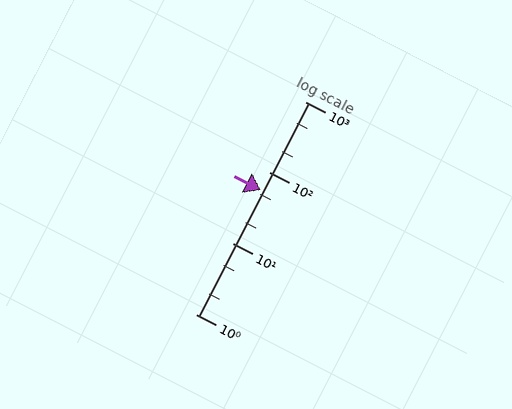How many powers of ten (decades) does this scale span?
The scale spans 3 decades, from 1 to 1000.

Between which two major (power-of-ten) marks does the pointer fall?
The pointer is between 10 and 100.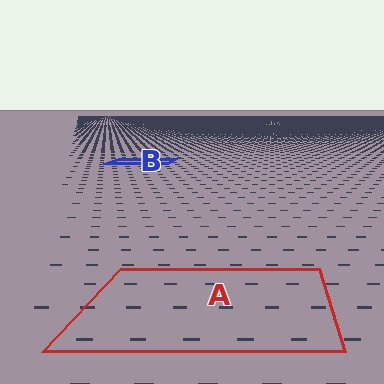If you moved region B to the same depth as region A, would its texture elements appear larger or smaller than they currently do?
They would appear larger. At a closer depth, the same texture elements are projected at a bigger on-screen size.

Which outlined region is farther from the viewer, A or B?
Region B is farther from the viewer — the texture elements inside it appear smaller and more densely packed.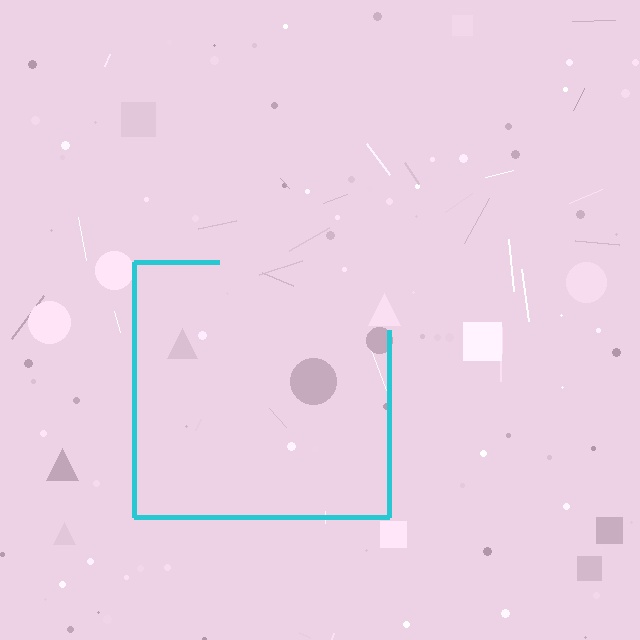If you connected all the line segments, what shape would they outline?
They would outline a square.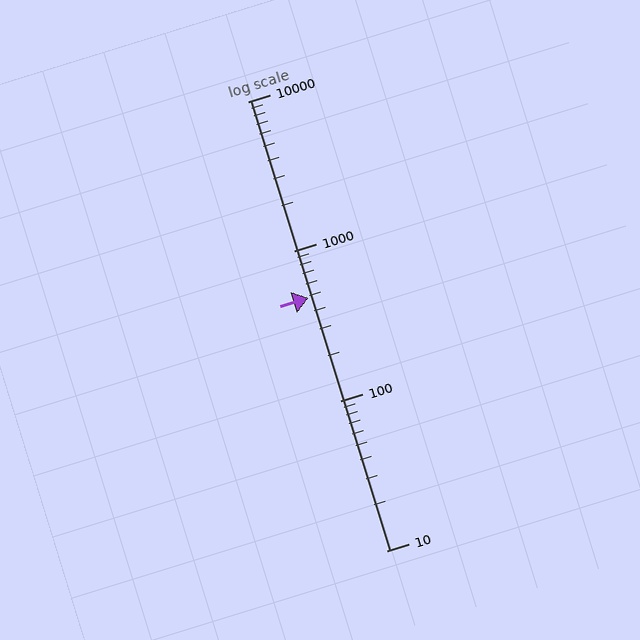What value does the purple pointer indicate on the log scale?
The pointer indicates approximately 490.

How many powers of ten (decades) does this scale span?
The scale spans 3 decades, from 10 to 10000.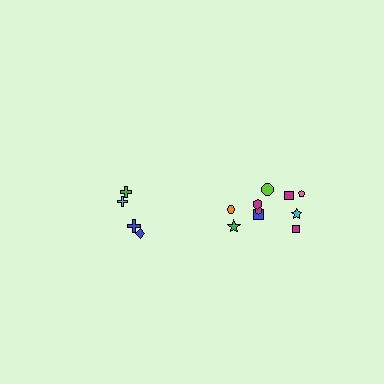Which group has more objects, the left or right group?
The right group.